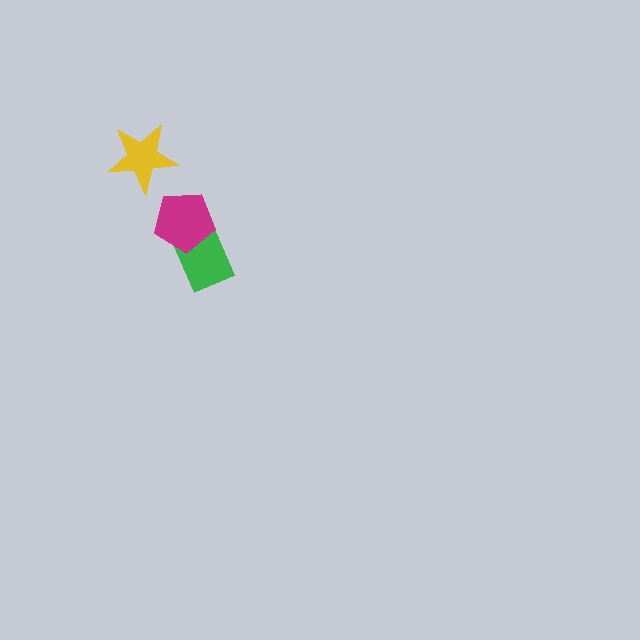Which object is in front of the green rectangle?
The magenta pentagon is in front of the green rectangle.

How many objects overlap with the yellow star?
0 objects overlap with the yellow star.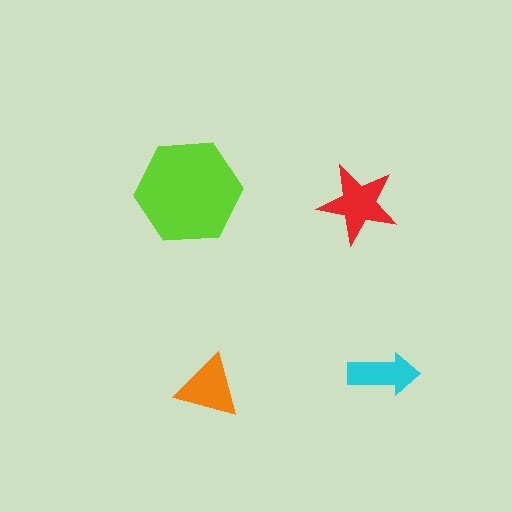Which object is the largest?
The lime hexagon.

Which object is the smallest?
The cyan arrow.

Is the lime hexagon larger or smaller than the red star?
Larger.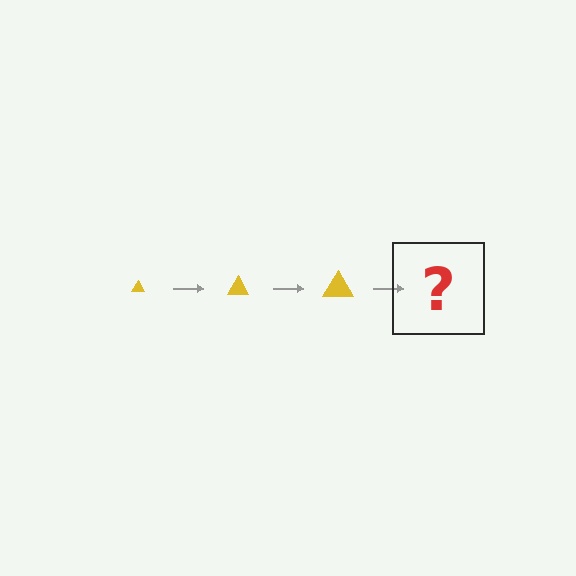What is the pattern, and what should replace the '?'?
The pattern is that the triangle gets progressively larger each step. The '?' should be a yellow triangle, larger than the previous one.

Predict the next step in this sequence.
The next step is a yellow triangle, larger than the previous one.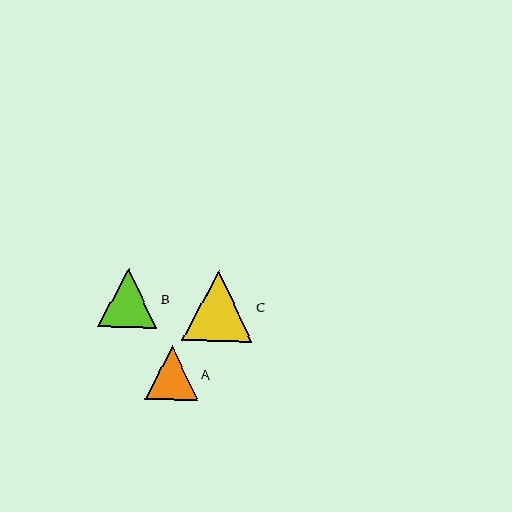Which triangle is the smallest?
Triangle A is the smallest with a size of approximately 53 pixels.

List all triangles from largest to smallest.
From largest to smallest: C, B, A.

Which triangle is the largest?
Triangle C is the largest with a size of approximately 70 pixels.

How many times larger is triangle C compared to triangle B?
Triangle C is approximately 1.2 times the size of triangle B.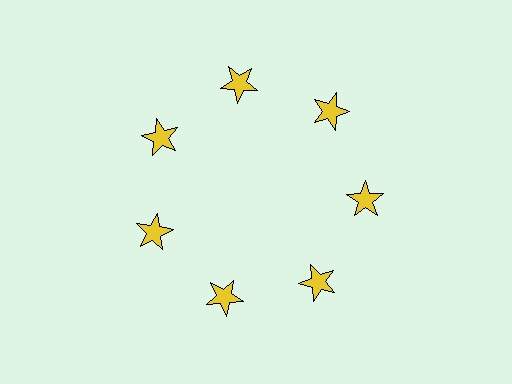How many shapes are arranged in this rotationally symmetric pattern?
There are 7 shapes, arranged in 7 groups of 1.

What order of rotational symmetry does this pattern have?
This pattern has 7-fold rotational symmetry.